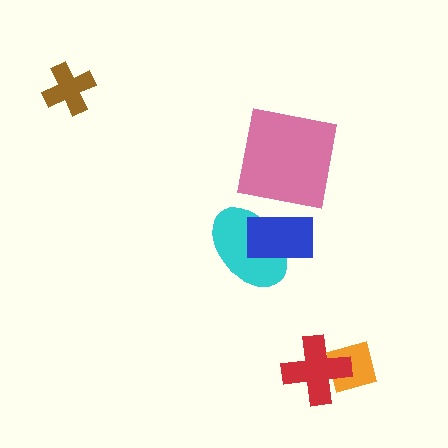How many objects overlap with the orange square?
1 object overlaps with the orange square.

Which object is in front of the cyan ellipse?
The blue rectangle is in front of the cyan ellipse.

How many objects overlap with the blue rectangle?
1 object overlaps with the blue rectangle.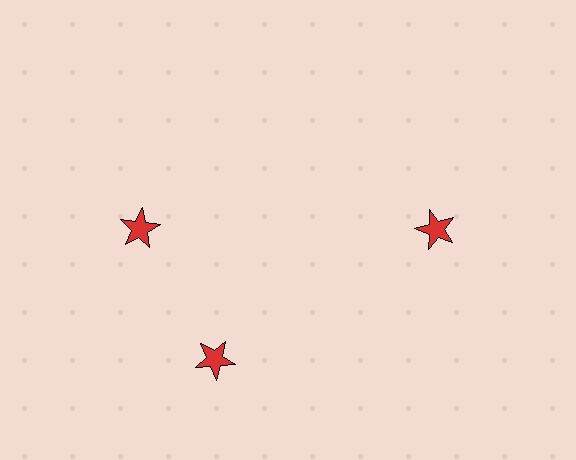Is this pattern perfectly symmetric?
No. The 3 red stars are arranged in a ring, but one element near the 11 o'clock position is rotated out of alignment along the ring, breaking the 3-fold rotational symmetry.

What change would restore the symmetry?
The symmetry would be restored by rotating it back into even spacing with its neighbors so that all 3 stars sit at equal angles and equal distance from the center.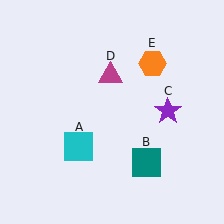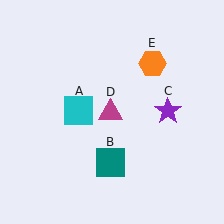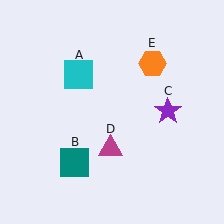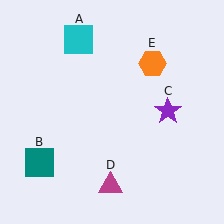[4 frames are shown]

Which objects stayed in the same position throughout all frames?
Purple star (object C) and orange hexagon (object E) remained stationary.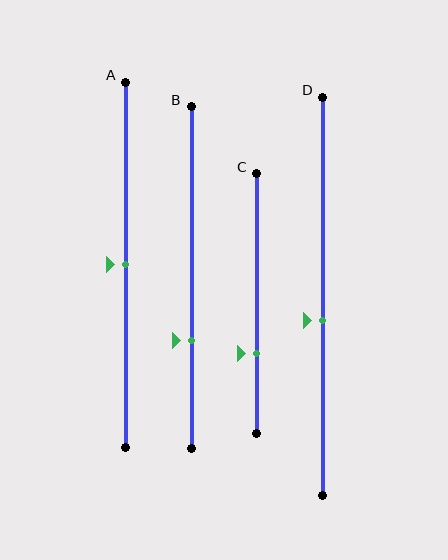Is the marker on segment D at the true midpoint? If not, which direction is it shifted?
No, the marker on segment D is shifted downward by about 6% of the segment length.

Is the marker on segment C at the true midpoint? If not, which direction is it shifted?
No, the marker on segment C is shifted downward by about 19% of the segment length.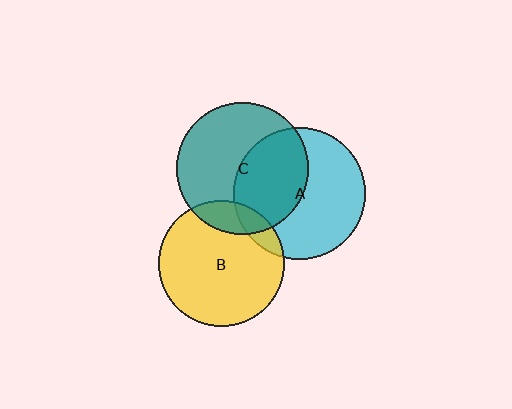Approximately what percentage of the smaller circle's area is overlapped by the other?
Approximately 40%.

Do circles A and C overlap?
Yes.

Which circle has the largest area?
Circle C (teal).